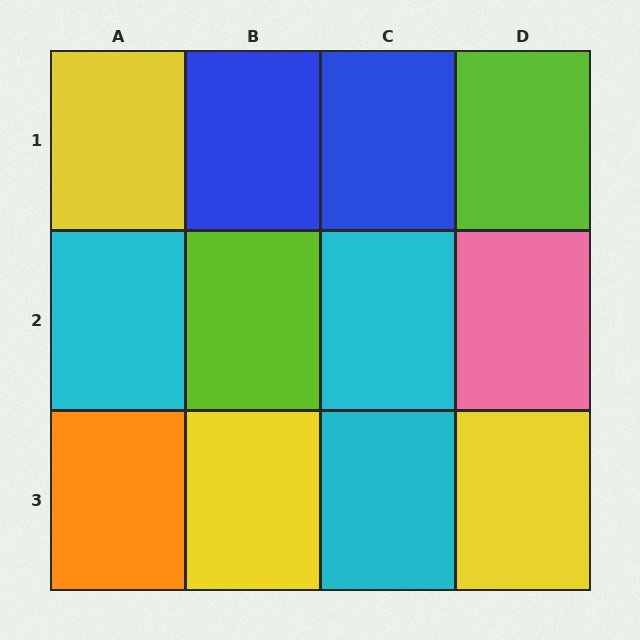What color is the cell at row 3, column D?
Yellow.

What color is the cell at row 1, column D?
Lime.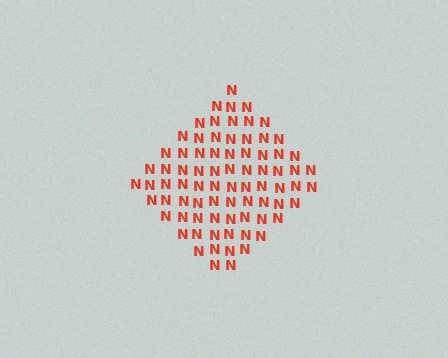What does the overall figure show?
The overall figure shows a diamond.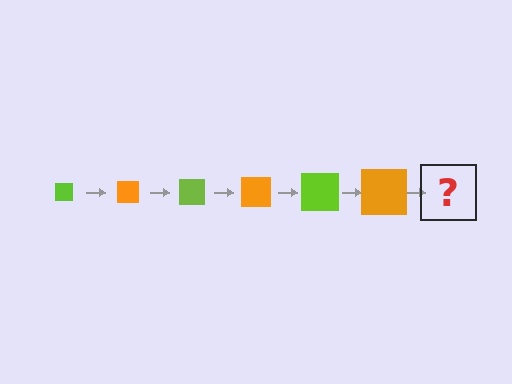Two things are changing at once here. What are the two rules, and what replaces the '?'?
The two rules are that the square grows larger each step and the color cycles through lime and orange. The '?' should be a lime square, larger than the previous one.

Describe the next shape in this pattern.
It should be a lime square, larger than the previous one.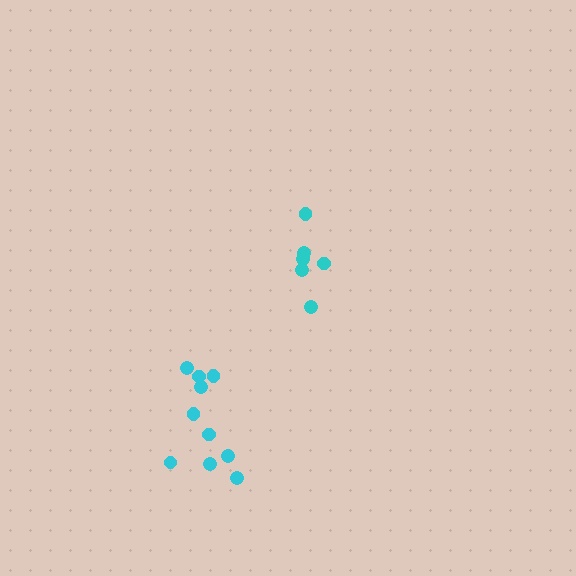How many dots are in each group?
Group 1: 6 dots, Group 2: 10 dots (16 total).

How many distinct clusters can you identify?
There are 2 distinct clusters.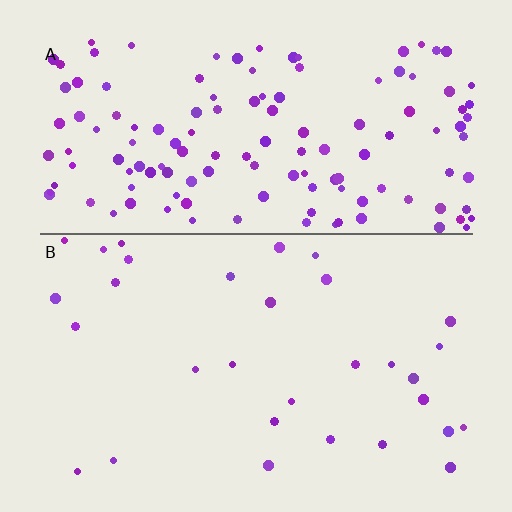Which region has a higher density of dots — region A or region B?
A (the top).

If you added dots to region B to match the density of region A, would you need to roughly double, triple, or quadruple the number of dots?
Approximately quadruple.